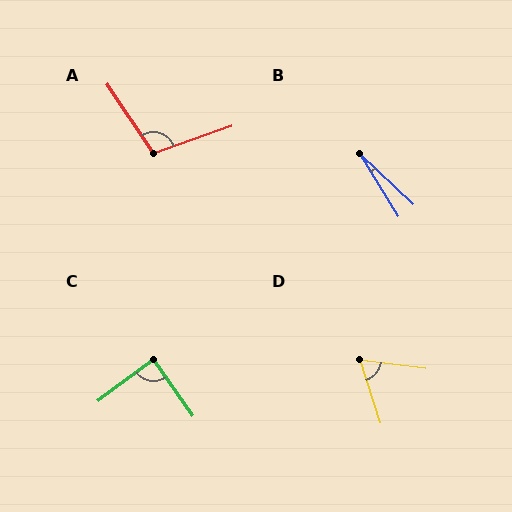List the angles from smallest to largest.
B (15°), D (65°), C (88°), A (104°).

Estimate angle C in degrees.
Approximately 88 degrees.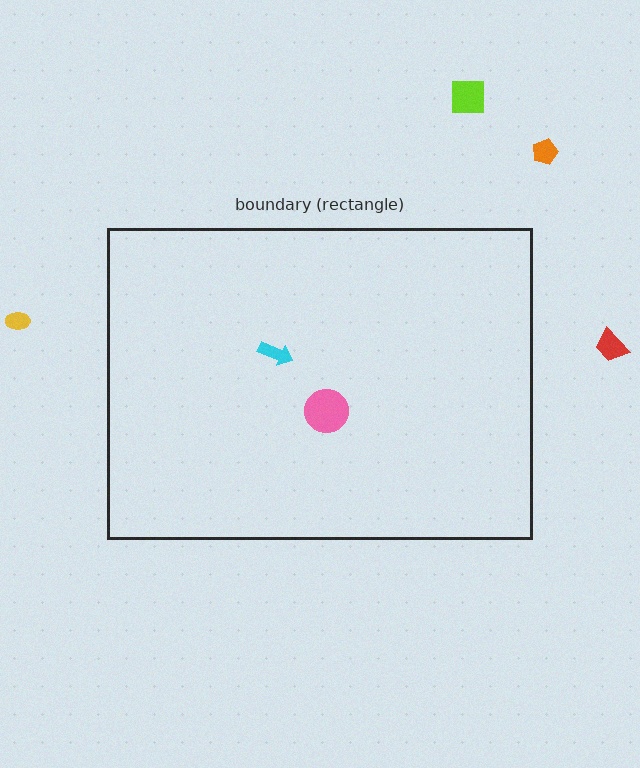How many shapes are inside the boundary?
2 inside, 4 outside.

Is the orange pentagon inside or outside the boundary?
Outside.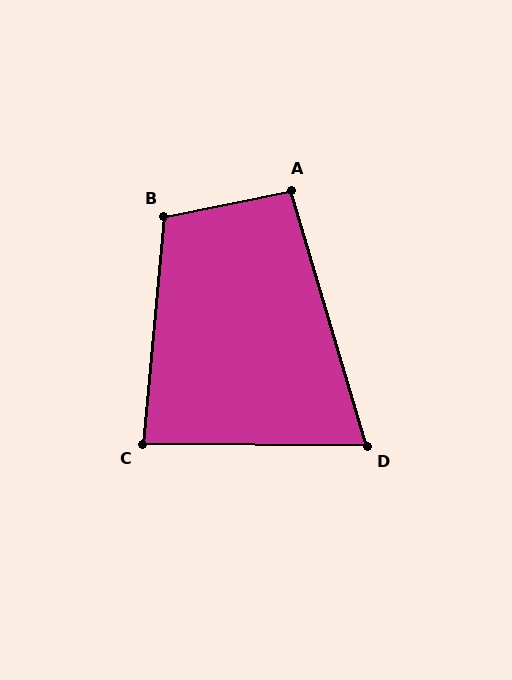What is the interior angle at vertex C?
Approximately 85 degrees (approximately right).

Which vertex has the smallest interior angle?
D, at approximately 73 degrees.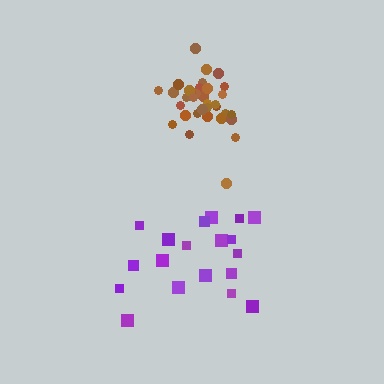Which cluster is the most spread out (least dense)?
Purple.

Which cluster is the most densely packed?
Brown.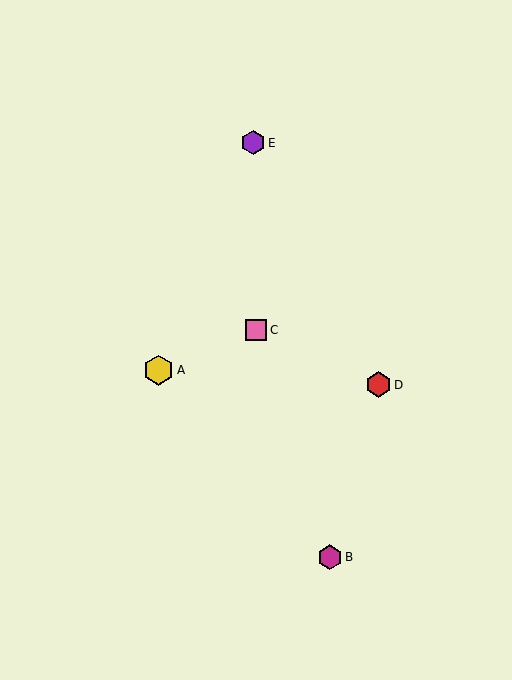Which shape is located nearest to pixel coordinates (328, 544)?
The magenta hexagon (labeled B) at (330, 557) is nearest to that location.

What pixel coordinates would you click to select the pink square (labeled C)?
Click at (256, 330) to select the pink square C.